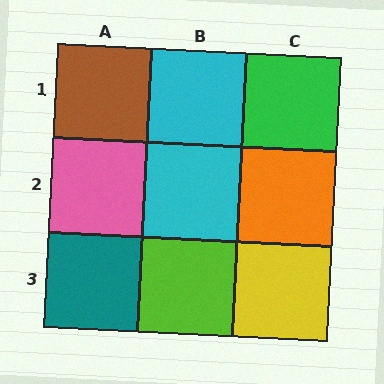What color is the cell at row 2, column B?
Cyan.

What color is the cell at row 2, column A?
Pink.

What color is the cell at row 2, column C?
Orange.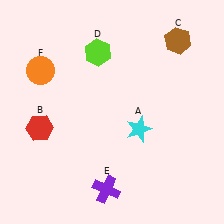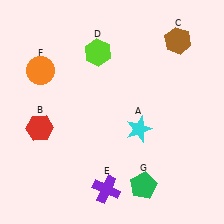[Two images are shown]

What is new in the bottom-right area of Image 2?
A green pentagon (G) was added in the bottom-right area of Image 2.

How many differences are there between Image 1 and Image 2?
There is 1 difference between the two images.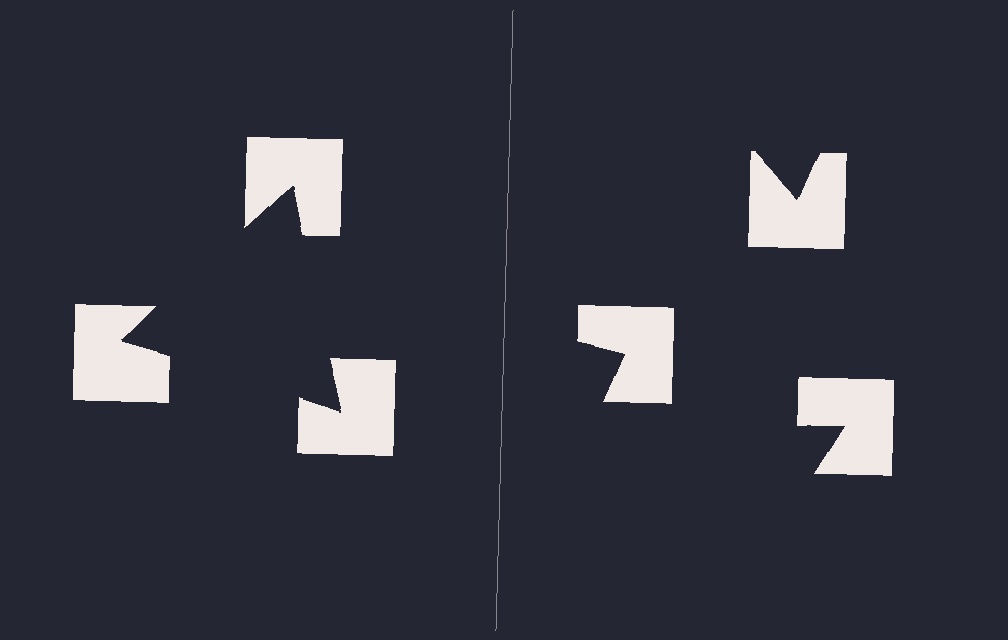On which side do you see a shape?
An illusory triangle appears on the left side. On the right side the wedge cuts are rotated, so no coherent shape forms.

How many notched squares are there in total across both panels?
6 — 3 on each side.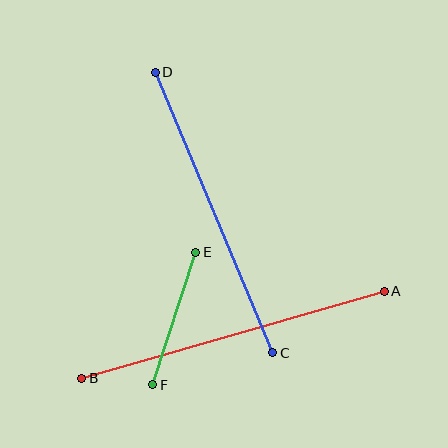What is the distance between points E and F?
The distance is approximately 139 pixels.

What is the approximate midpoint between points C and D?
The midpoint is at approximately (214, 213) pixels.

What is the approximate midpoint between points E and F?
The midpoint is at approximately (174, 318) pixels.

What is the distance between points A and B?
The distance is approximately 314 pixels.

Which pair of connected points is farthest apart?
Points A and B are farthest apart.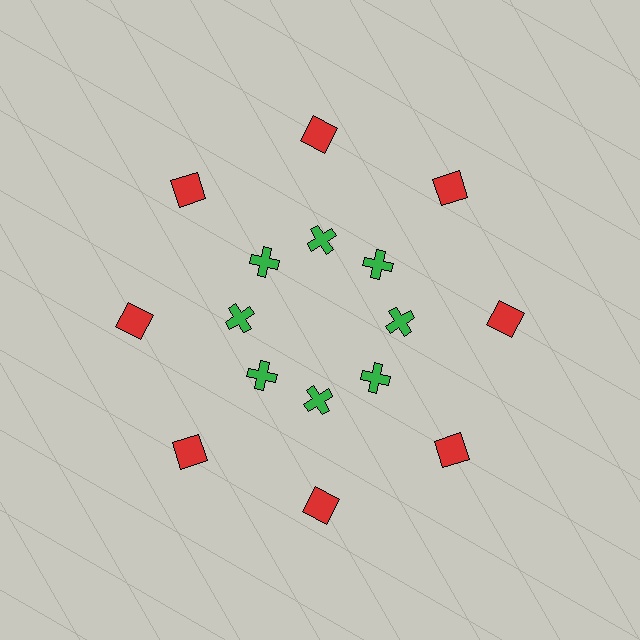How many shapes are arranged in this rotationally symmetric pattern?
There are 16 shapes, arranged in 8 groups of 2.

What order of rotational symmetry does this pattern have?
This pattern has 8-fold rotational symmetry.